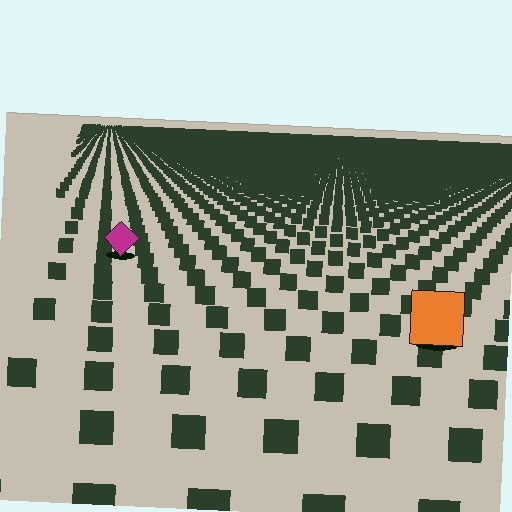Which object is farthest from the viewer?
The magenta diamond is farthest from the viewer. It appears smaller and the ground texture around it is denser.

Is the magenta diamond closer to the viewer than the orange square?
No. The orange square is closer — you can tell from the texture gradient: the ground texture is coarser near it.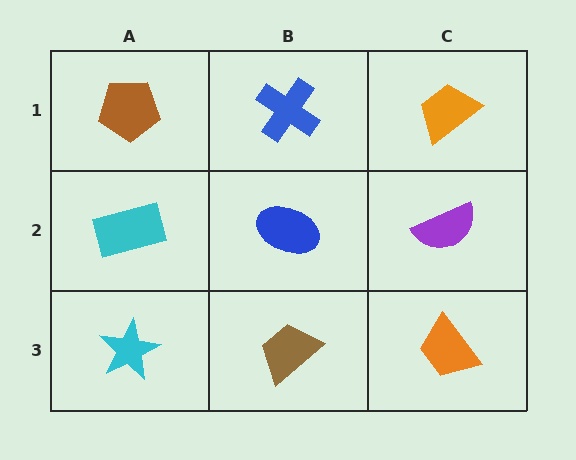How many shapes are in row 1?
3 shapes.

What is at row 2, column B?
A blue ellipse.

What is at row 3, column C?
An orange trapezoid.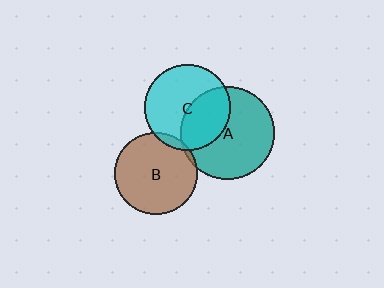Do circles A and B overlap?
Yes.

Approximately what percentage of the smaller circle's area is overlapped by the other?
Approximately 5%.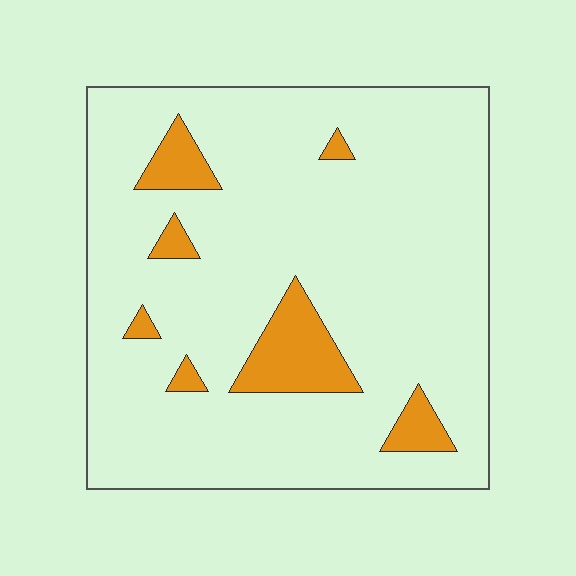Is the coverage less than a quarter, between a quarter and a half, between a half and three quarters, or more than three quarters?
Less than a quarter.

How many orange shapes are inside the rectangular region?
7.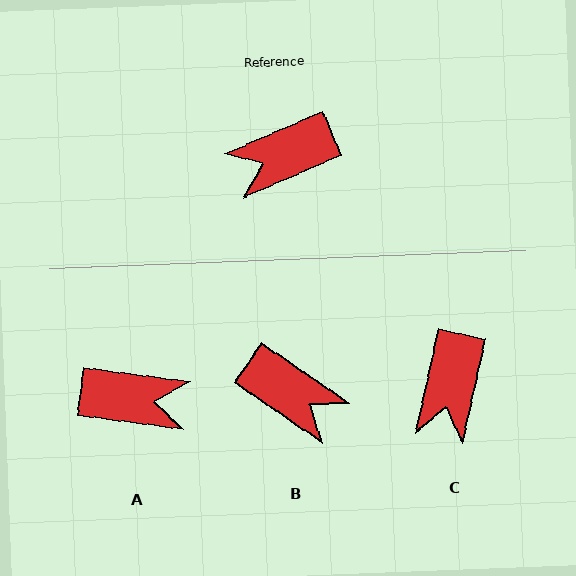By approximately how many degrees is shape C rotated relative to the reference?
Approximately 54 degrees counter-clockwise.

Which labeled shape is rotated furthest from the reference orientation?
A, about 149 degrees away.